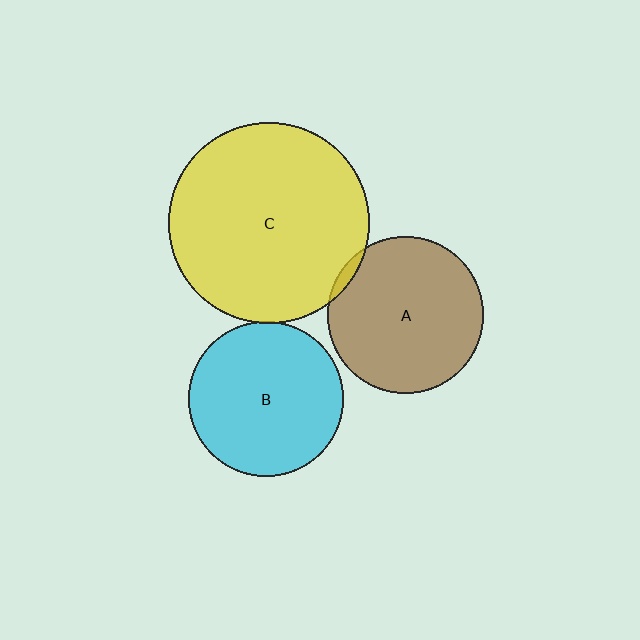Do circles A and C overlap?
Yes.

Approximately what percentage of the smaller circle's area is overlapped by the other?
Approximately 5%.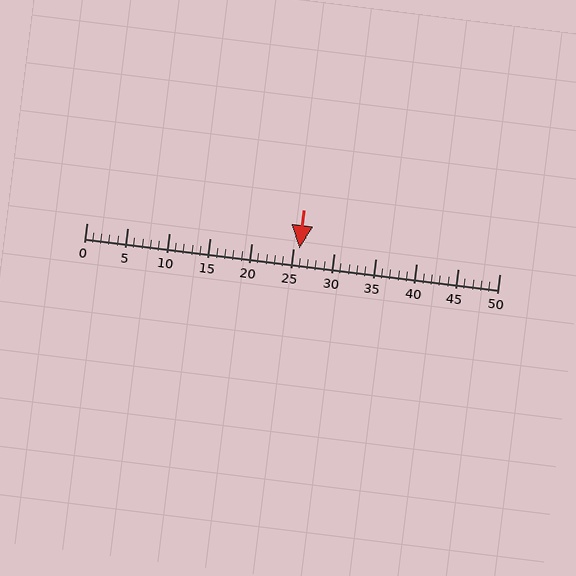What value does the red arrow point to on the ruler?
The red arrow points to approximately 26.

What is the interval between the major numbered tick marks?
The major tick marks are spaced 5 units apart.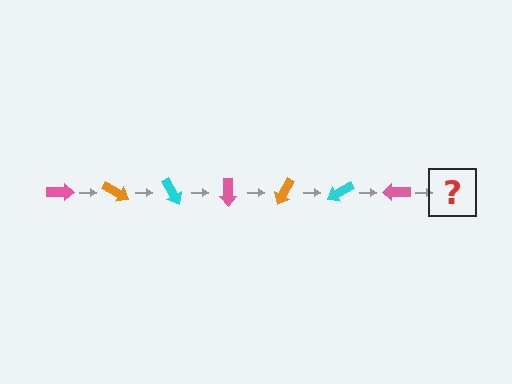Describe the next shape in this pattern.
It should be an orange arrow, rotated 210 degrees from the start.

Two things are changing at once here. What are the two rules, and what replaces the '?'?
The two rules are that it rotates 30 degrees each step and the color cycles through pink, orange, and cyan. The '?' should be an orange arrow, rotated 210 degrees from the start.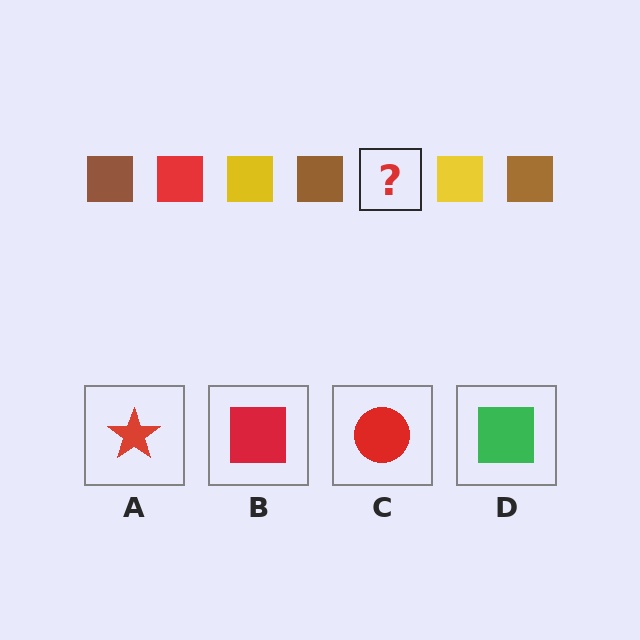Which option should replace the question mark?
Option B.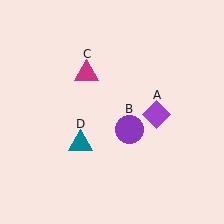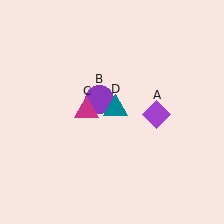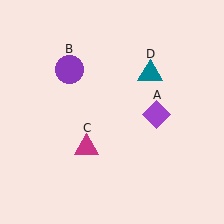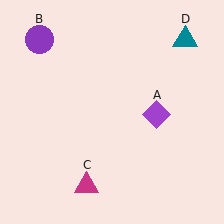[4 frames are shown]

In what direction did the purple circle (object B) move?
The purple circle (object B) moved up and to the left.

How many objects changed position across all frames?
3 objects changed position: purple circle (object B), magenta triangle (object C), teal triangle (object D).